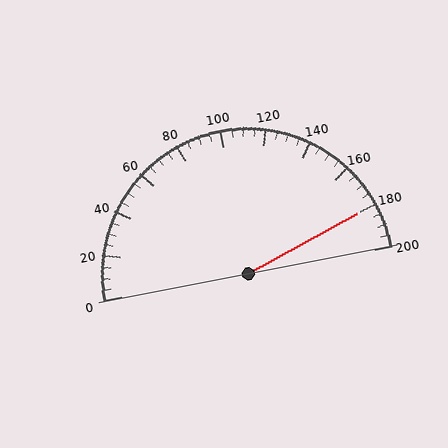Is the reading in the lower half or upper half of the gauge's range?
The reading is in the upper half of the range (0 to 200).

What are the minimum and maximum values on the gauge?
The gauge ranges from 0 to 200.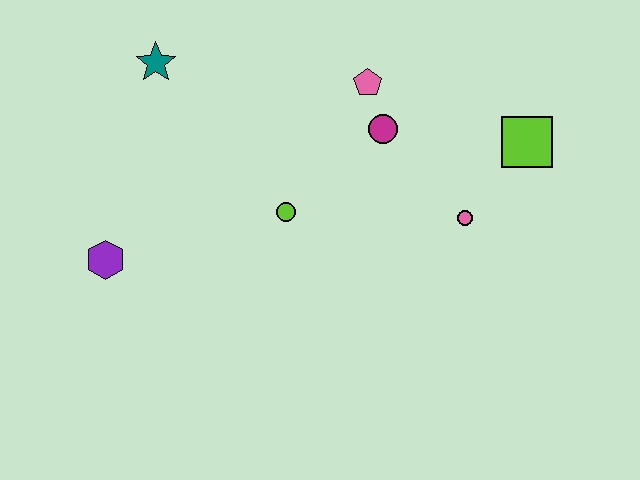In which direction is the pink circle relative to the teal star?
The pink circle is to the right of the teal star.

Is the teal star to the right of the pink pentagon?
No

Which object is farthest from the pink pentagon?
The purple hexagon is farthest from the pink pentagon.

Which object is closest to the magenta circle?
The pink pentagon is closest to the magenta circle.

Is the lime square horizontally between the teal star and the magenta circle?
No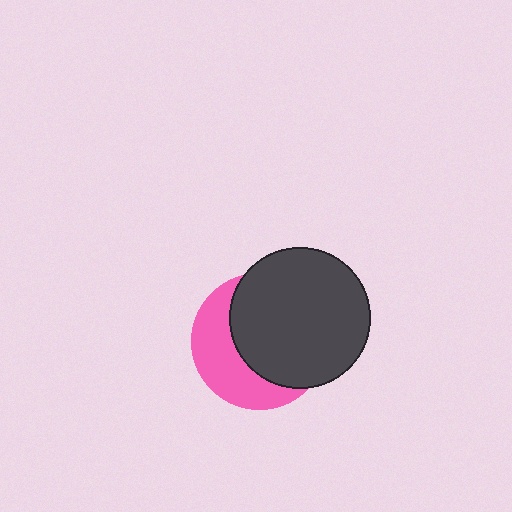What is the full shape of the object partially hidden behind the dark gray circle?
The partially hidden object is a pink circle.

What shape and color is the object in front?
The object in front is a dark gray circle.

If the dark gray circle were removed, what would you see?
You would see the complete pink circle.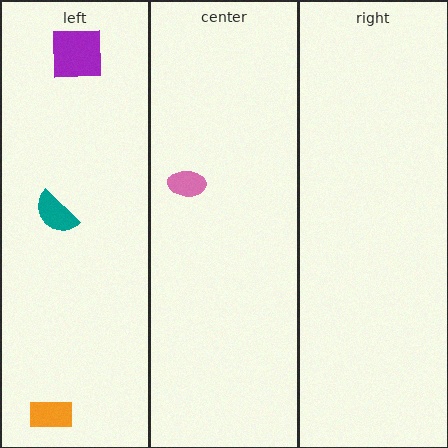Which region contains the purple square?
The left region.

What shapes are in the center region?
The pink ellipse.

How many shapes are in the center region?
1.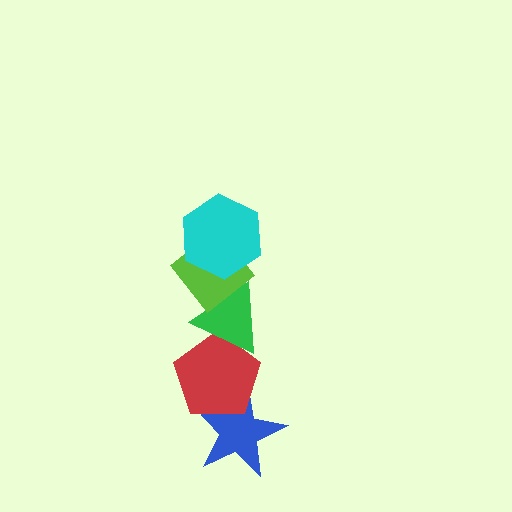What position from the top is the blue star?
The blue star is 5th from the top.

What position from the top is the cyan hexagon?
The cyan hexagon is 1st from the top.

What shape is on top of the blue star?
The red pentagon is on top of the blue star.